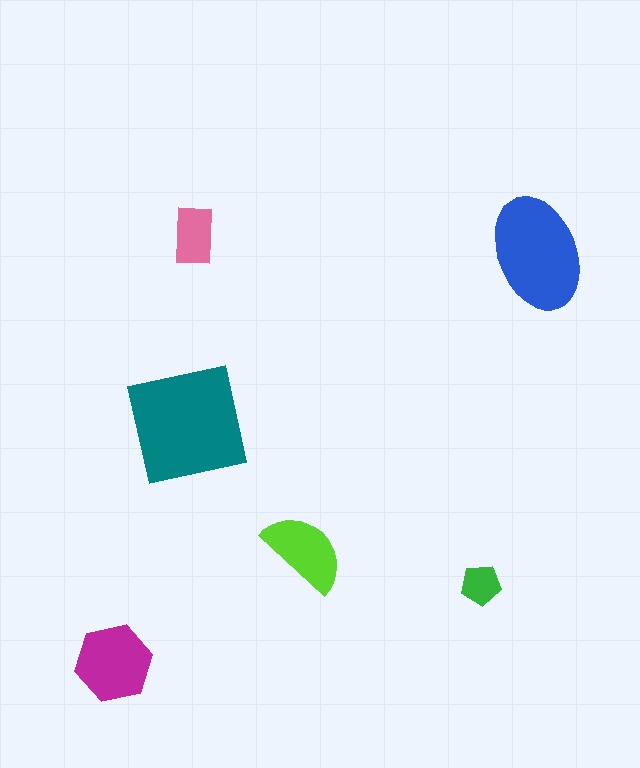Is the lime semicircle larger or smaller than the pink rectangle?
Larger.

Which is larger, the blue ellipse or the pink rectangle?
The blue ellipse.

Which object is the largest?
The teal square.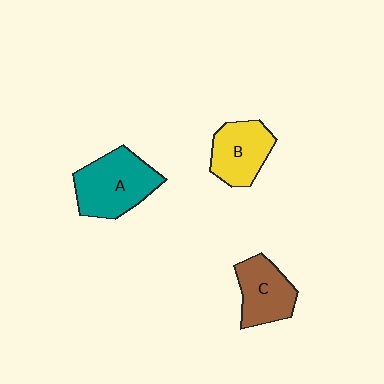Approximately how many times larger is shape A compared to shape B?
Approximately 1.3 times.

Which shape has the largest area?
Shape A (teal).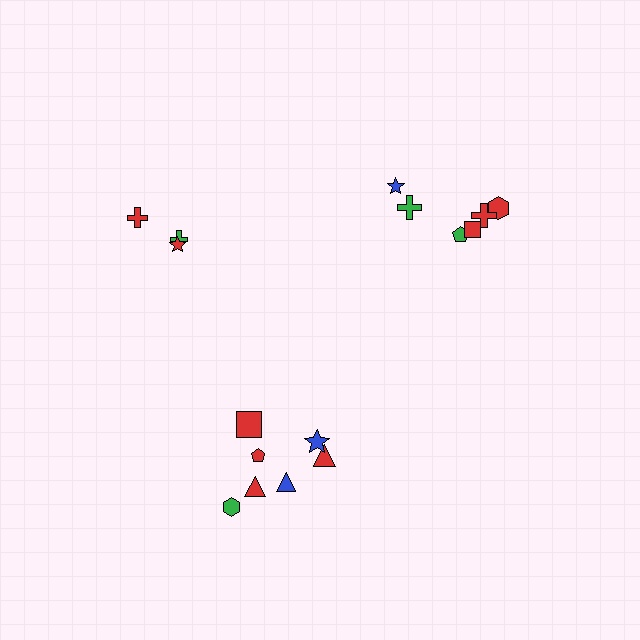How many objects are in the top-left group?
There are 3 objects.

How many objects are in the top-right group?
There are 6 objects.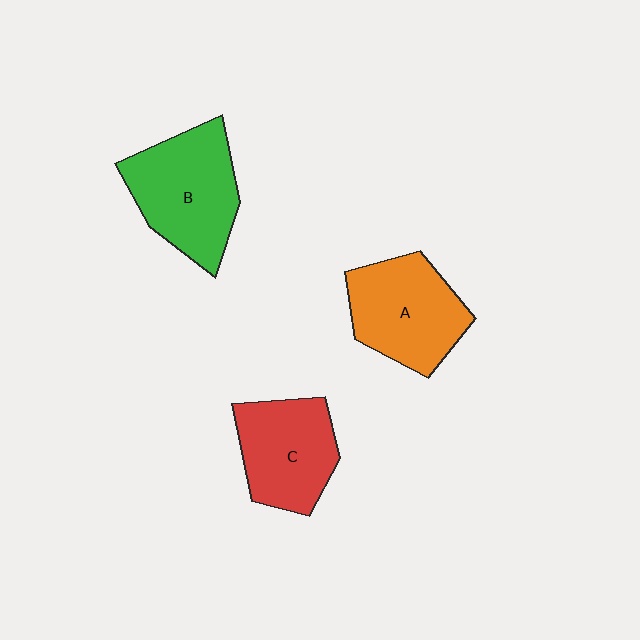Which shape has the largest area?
Shape B (green).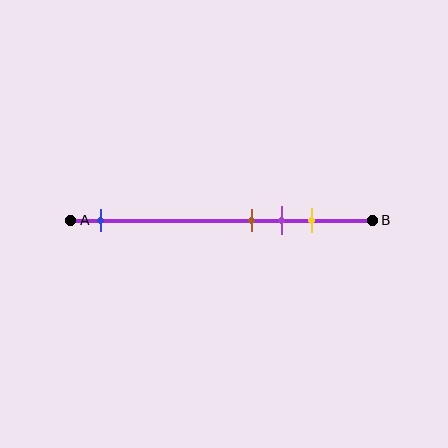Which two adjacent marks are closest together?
The brown and purple marks are the closest adjacent pair.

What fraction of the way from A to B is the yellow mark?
The yellow mark is approximately 80% (0.8) of the way from A to B.